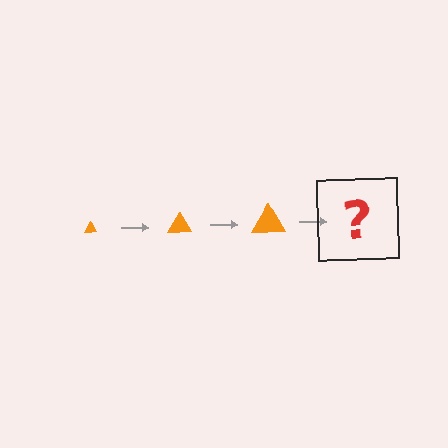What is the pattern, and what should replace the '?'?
The pattern is that the triangle gets progressively larger each step. The '?' should be an orange triangle, larger than the previous one.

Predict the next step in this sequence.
The next step is an orange triangle, larger than the previous one.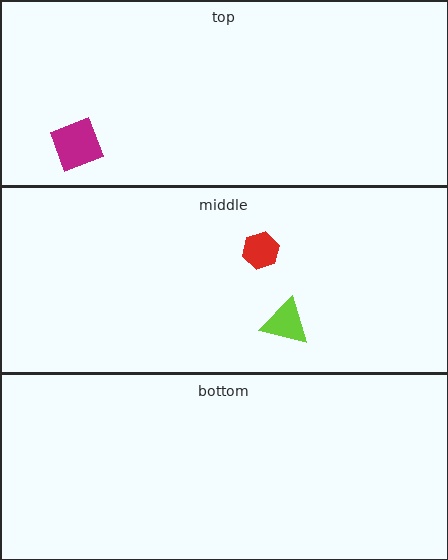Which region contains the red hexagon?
The middle region.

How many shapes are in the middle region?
2.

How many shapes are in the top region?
1.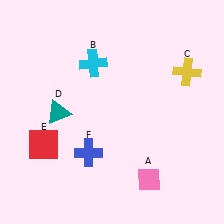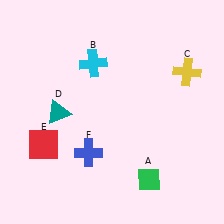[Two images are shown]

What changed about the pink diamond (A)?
In Image 1, A is pink. In Image 2, it changed to green.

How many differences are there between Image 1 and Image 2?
There is 1 difference between the two images.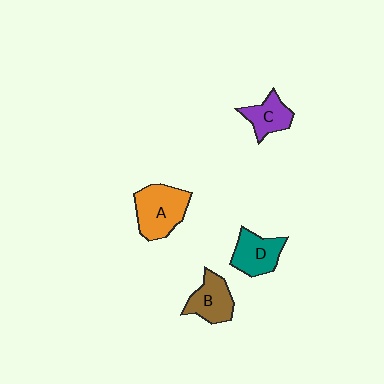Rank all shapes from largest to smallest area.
From largest to smallest: A (orange), D (teal), B (brown), C (purple).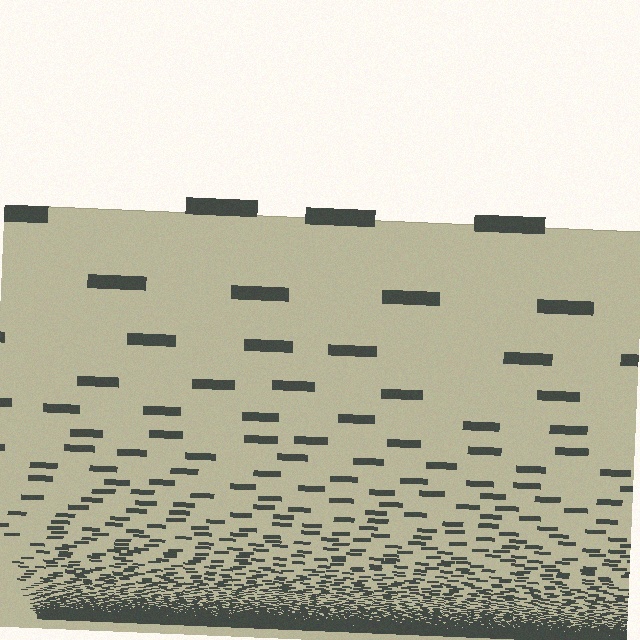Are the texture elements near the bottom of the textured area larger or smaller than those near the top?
Smaller. The gradient is inverted — elements near the bottom are smaller and denser.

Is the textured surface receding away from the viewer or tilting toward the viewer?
The surface appears to tilt toward the viewer. Texture elements get larger and sparser toward the top.